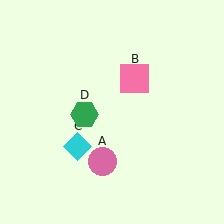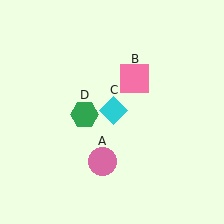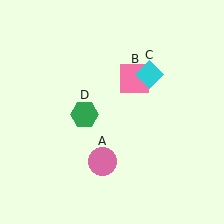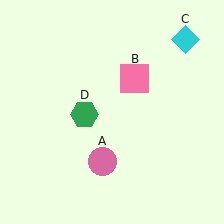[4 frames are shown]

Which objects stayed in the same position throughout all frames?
Pink circle (object A) and pink square (object B) and green hexagon (object D) remained stationary.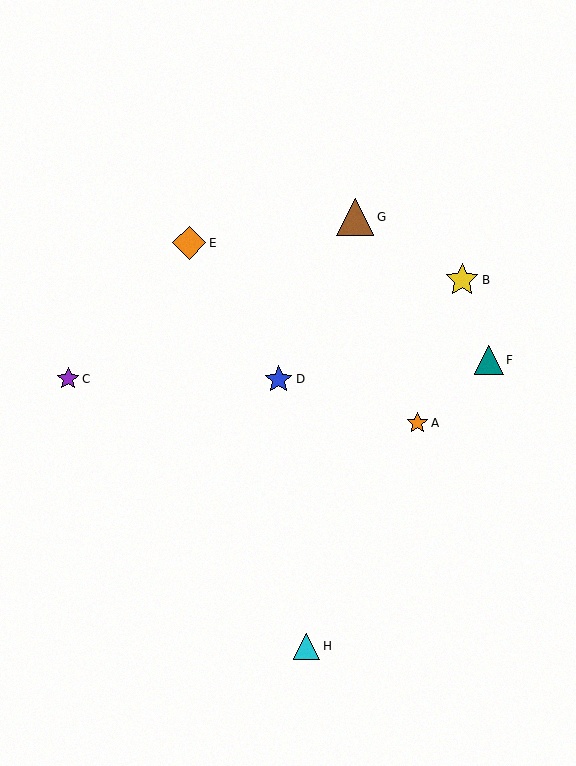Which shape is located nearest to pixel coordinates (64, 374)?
The purple star (labeled C) at (68, 379) is nearest to that location.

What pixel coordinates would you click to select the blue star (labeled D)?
Click at (279, 379) to select the blue star D.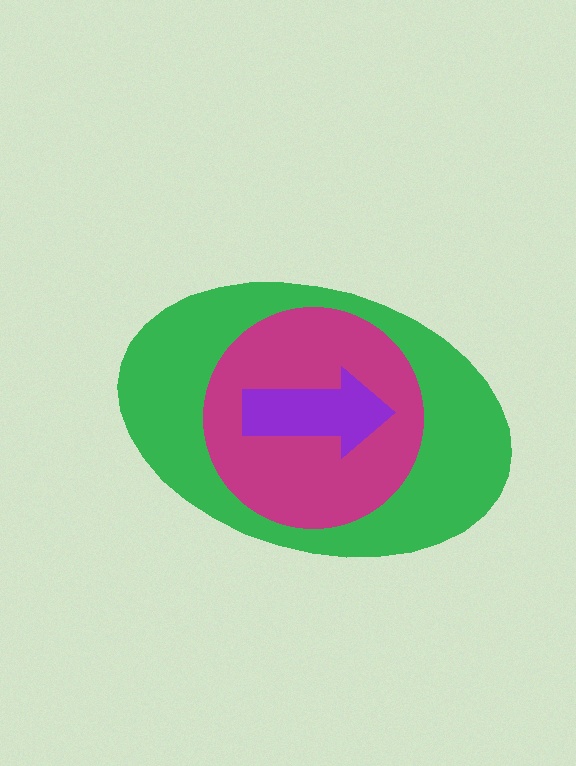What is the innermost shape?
The purple arrow.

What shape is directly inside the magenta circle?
The purple arrow.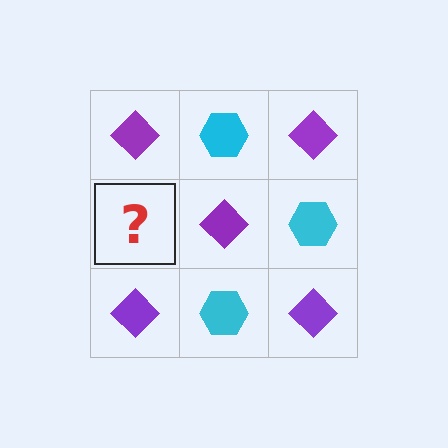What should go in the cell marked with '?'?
The missing cell should contain a cyan hexagon.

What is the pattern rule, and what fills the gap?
The rule is that it alternates purple diamond and cyan hexagon in a checkerboard pattern. The gap should be filled with a cyan hexagon.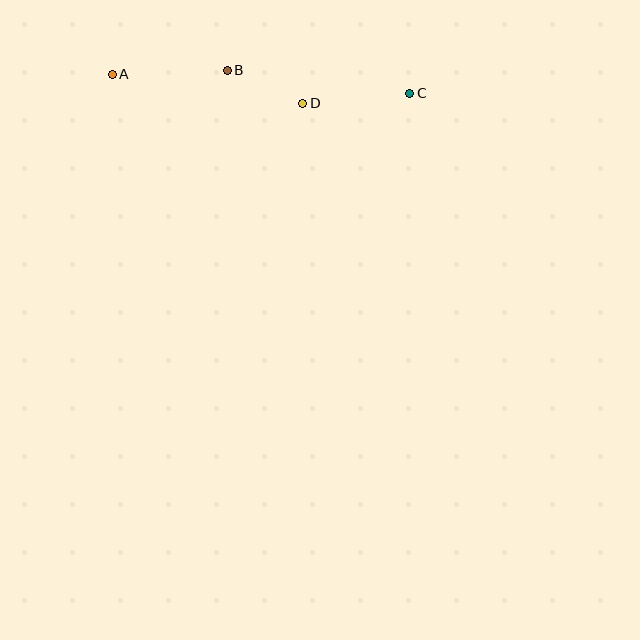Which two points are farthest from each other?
Points A and C are farthest from each other.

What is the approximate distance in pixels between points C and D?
The distance between C and D is approximately 108 pixels.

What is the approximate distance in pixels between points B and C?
The distance between B and C is approximately 184 pixels.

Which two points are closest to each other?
Points B and D are closest to each other.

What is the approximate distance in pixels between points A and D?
The distance between A and D is approximately 192 pixels.